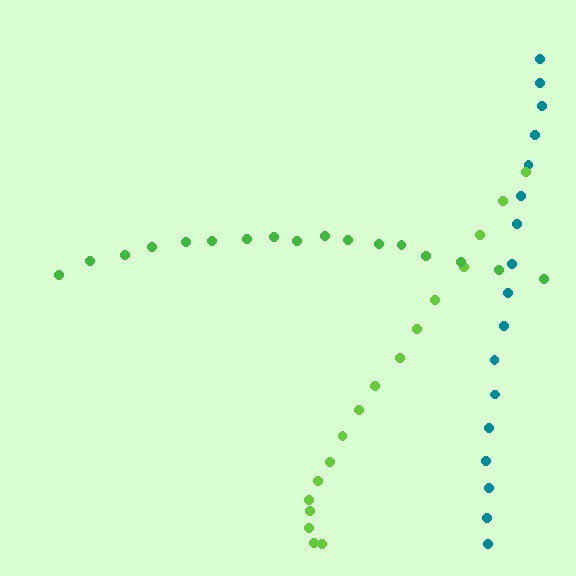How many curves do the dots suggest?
There are 3 distinct paths.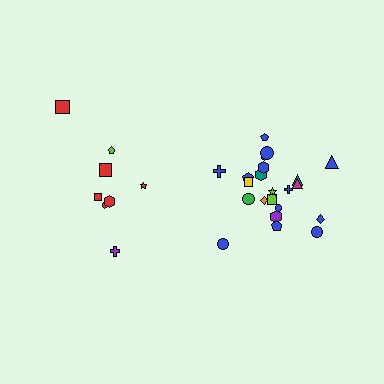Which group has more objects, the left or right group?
The right group.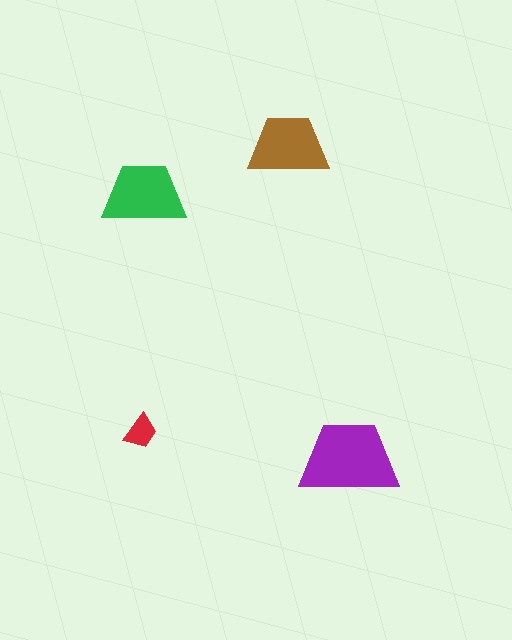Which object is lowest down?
The purple trapezoid is bottommost.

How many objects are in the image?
There are 4 objects in the image.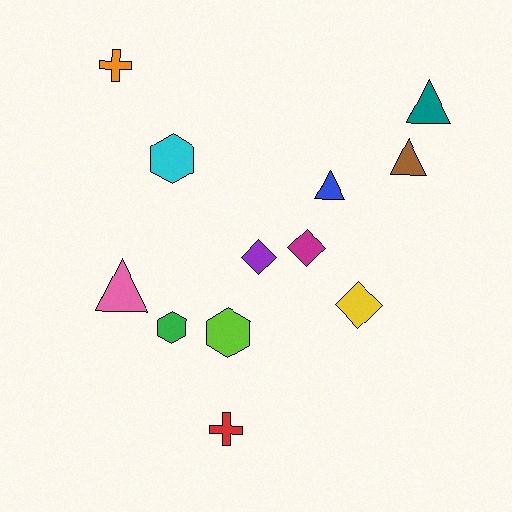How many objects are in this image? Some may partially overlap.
There are 12 objects.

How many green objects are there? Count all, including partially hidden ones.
There is 1 green object.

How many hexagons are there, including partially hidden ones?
There are 3 hexagons.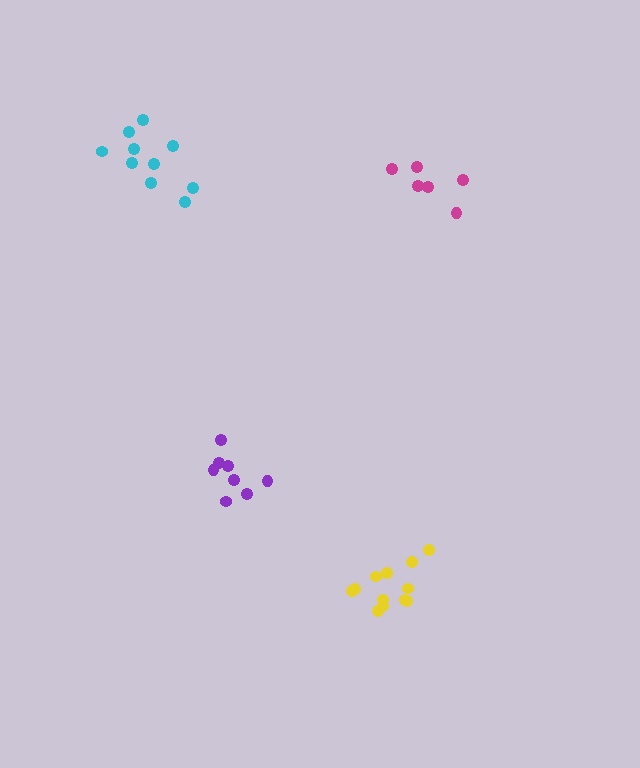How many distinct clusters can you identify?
There are 4 distinct clusters.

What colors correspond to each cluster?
The clusters are colored: yellow, purple, cyan, magenta.